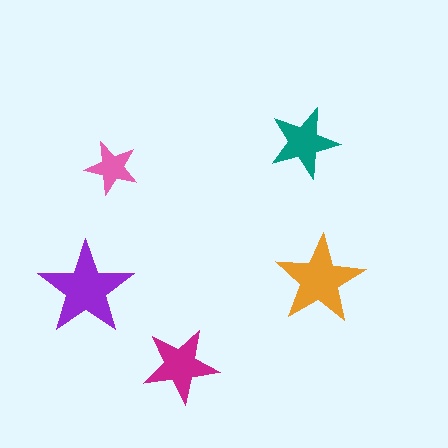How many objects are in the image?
There are 5 objects in the image.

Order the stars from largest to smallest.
the purple one, the orange one, the magenta one, the teal one, the pink one.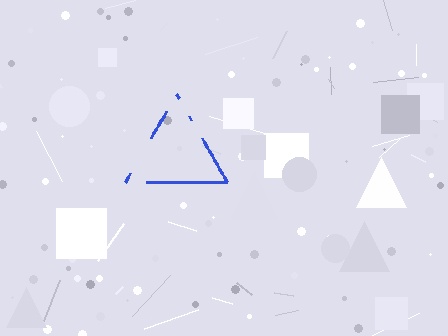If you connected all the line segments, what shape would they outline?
They would outline a triangle.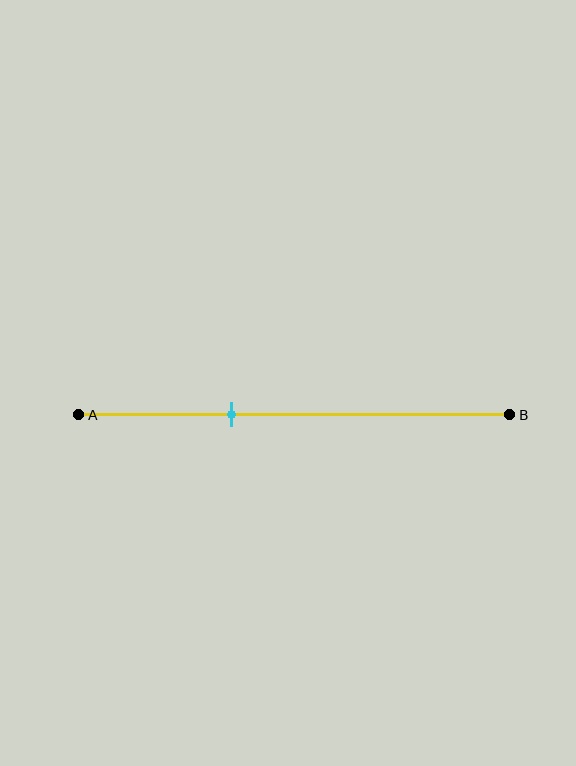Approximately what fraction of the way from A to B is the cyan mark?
The cyan mark is approximately 35% of the way from A to B.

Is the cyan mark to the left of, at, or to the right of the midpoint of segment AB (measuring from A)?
The cyan mark is to the left of the midpoint of segment AB.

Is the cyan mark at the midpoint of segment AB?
No, the mark is at about 35% from A, not at the 50% midpoint.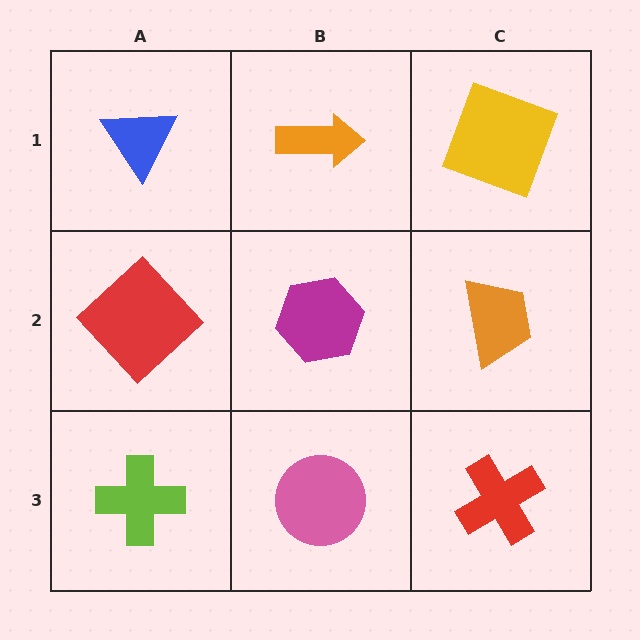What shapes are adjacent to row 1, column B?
A magenta hexagon (row 2, column B), a blue triangle (row 1, column A), a yellow square (row 1, column C).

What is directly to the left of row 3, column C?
A pink circle.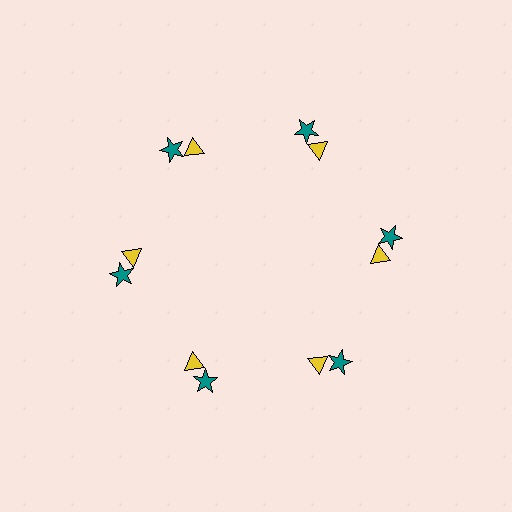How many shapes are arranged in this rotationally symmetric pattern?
There are 12 shapes, arranged in 6 groups of 2.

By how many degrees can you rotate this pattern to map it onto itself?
The pattern maps onto itself every 60 degrees of rotation.